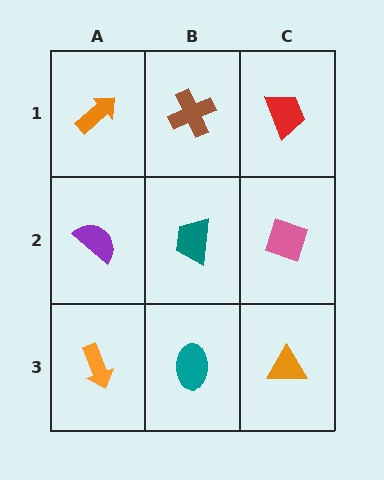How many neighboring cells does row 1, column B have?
3.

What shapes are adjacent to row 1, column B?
A teal trapezoid (row 2, column B), an orange arrow (row 1, column A), a red trapezoid (row 1, column C).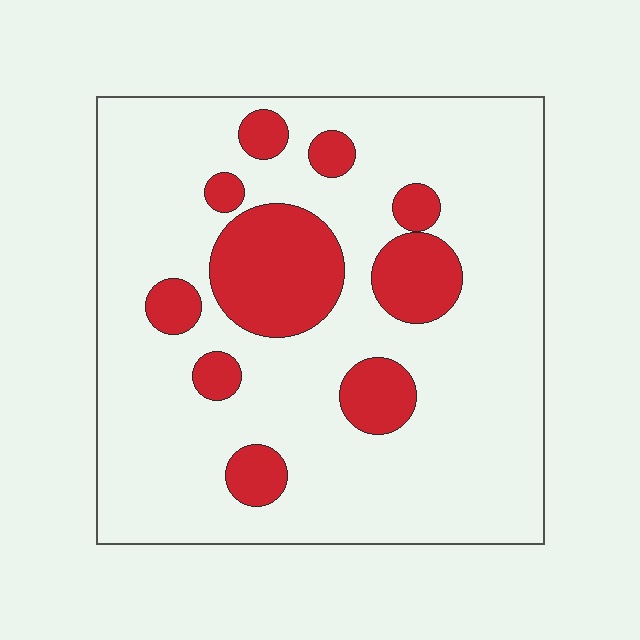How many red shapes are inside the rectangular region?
10.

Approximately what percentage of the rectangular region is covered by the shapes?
Approximately 20%.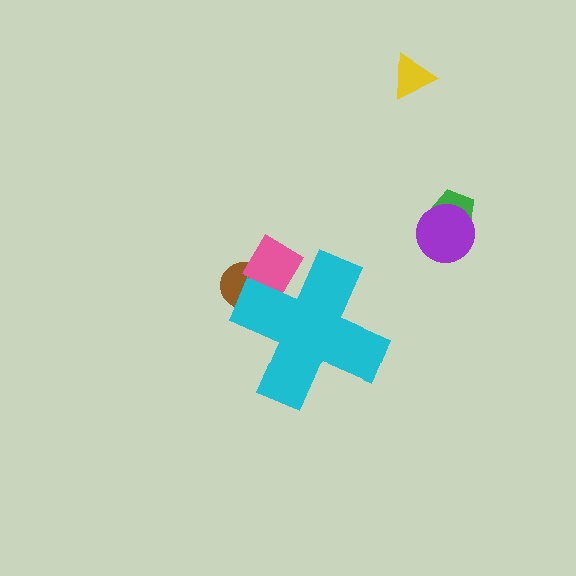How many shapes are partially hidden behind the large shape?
2 shapes are partially hidden.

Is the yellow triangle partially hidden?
No, the yellow triangle is fully visible.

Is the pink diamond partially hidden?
Yes, the pink diamond is partially hidden behind the cyan cross.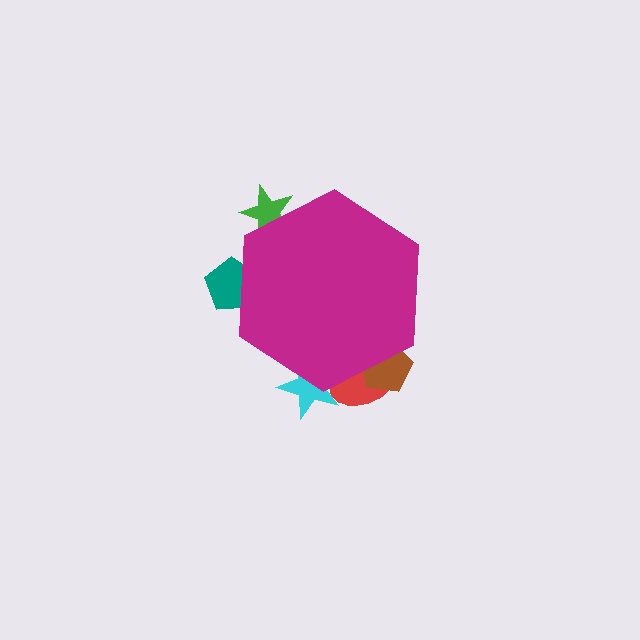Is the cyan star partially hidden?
Yes, the cyan star is partially hidden behind the magenta hexagon.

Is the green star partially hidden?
Yes, the green star is partially hidden behind the magenta hexagon.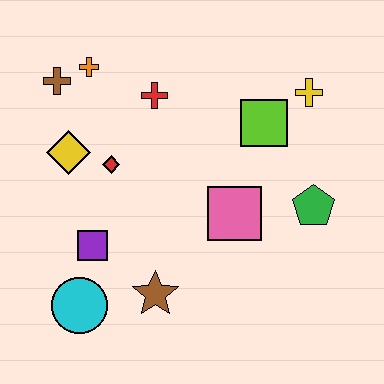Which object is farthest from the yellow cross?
The cyan circle is farthest from the yellow cross.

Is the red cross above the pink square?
Yes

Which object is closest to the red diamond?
The yellow diamond is closest to the red diamond.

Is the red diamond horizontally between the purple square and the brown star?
Yes